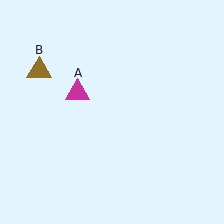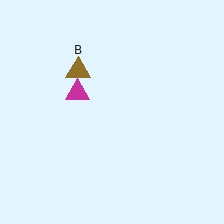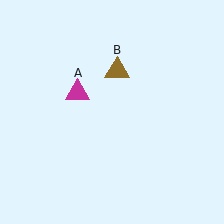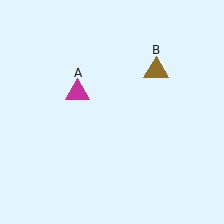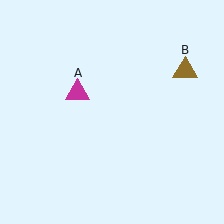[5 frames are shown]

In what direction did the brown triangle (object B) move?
The brown triangle (object B) moved right.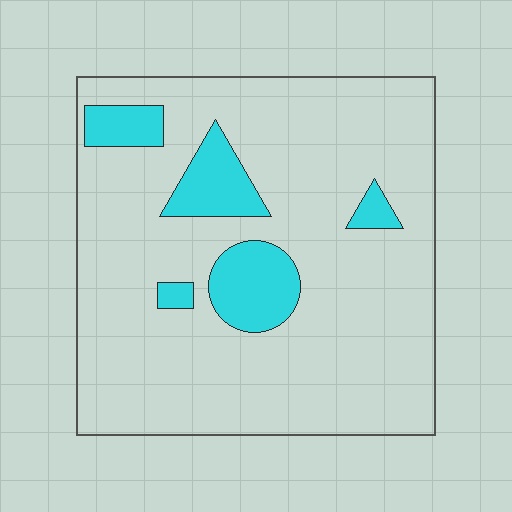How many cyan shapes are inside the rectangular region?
5.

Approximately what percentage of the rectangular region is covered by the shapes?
Approximately 15%.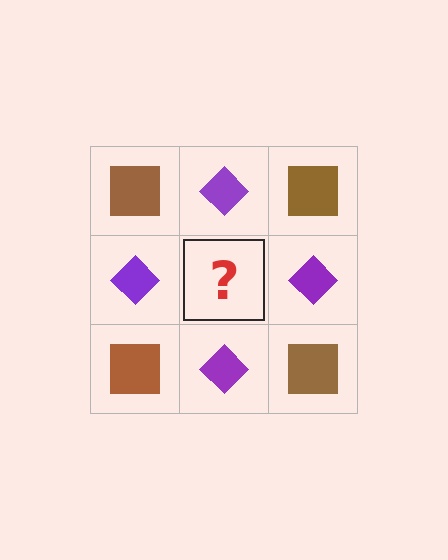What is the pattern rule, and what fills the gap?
The rule is that it alternates brown square and purple diamond in a checkerboard pattern. The gap should be filled with a brown square.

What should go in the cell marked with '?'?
The missing cell should contain a brown square.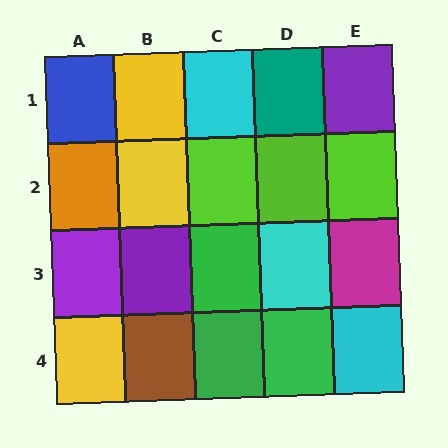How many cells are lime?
3 cells are lime.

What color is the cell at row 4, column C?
Green.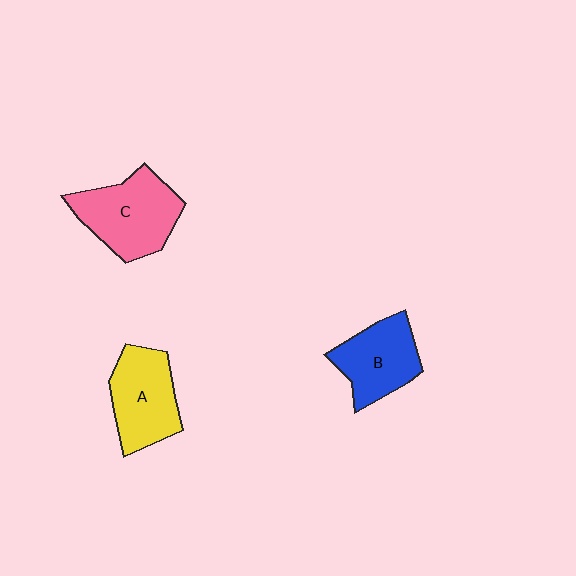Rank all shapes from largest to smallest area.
From largest to smallest: C (pink), A (yellow), B (blue).